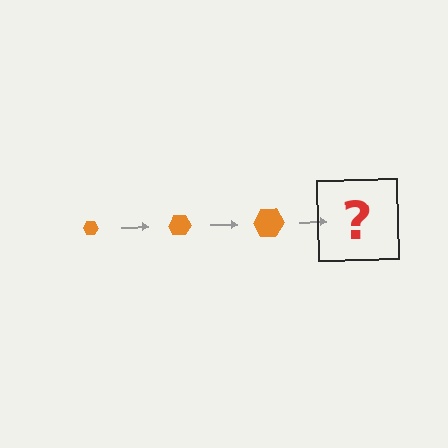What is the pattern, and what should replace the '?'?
The pattern is that the hexagon gets progressively larger each step. The '?' should be an orange hexagon, larger than the previous one.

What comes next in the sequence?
The next element should be an orange hexagon, larger than the previous one.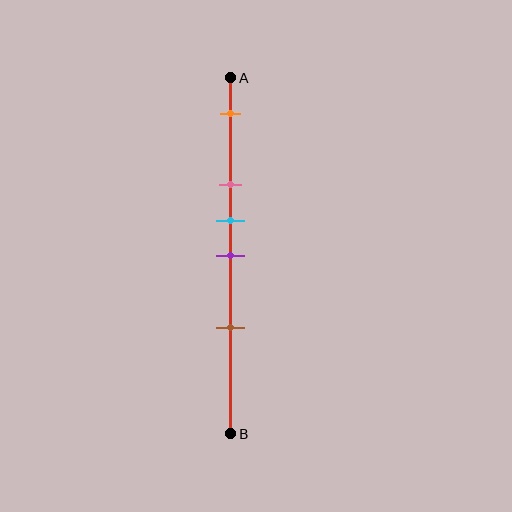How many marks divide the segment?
There are 5 marks dividing the segment.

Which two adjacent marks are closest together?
The cyan and purple marks are the closest adjacent pair.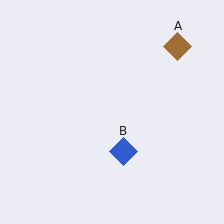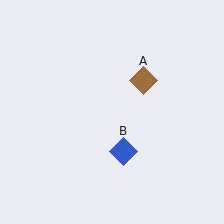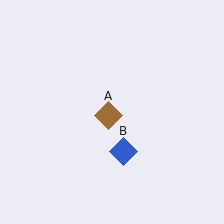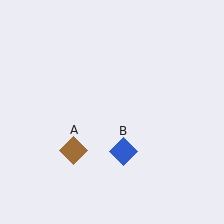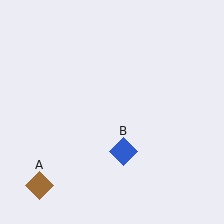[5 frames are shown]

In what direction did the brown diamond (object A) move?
The brown diamond (object A) moved down and to the left.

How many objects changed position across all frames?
1 object changed position: brown diamond (object A).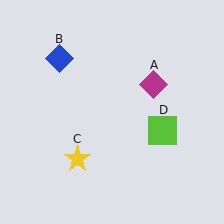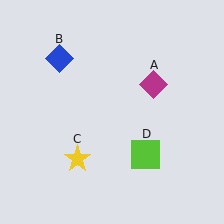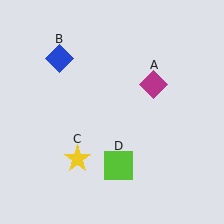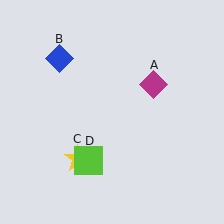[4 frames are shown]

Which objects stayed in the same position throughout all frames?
Magenta diamond (object A) and blue diamond (object B) and yellow star (object C) remained stationary.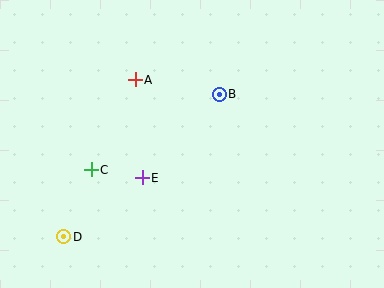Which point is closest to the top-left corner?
Point A is closest to the top-left corner.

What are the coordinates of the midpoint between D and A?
The midpoint between D and A is at (100, 158).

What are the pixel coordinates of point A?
Point A is at (135, 80).